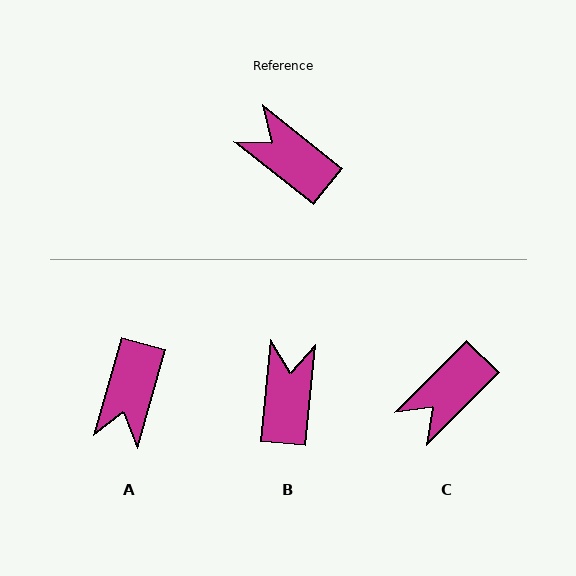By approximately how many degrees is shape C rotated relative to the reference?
Approximately 83 degrees counter-clockwise.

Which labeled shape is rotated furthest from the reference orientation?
A, about 113 degrees away.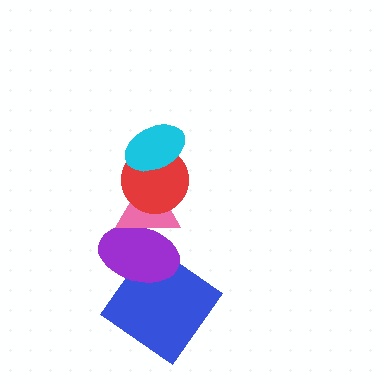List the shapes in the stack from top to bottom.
From top to bottom: the cyan ellipse, the red circle, the pink triangle, the purple ellipse, the blue diamond.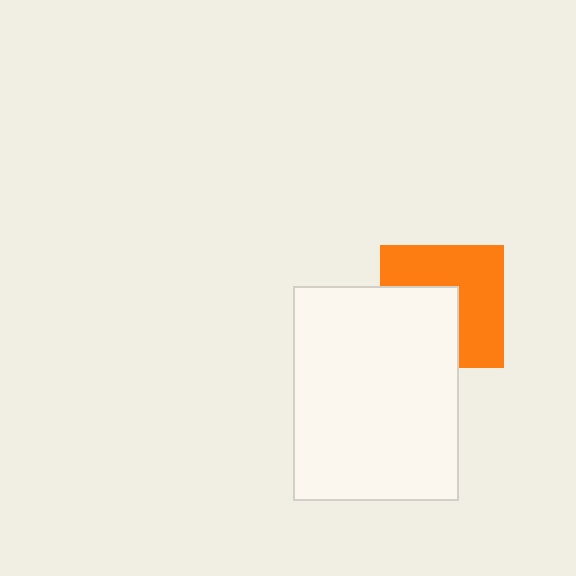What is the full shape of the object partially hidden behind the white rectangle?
The partially hidden object is an orange square.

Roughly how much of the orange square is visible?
About half of it is visible (roughly 57%).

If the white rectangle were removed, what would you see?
You would see the complete orange square.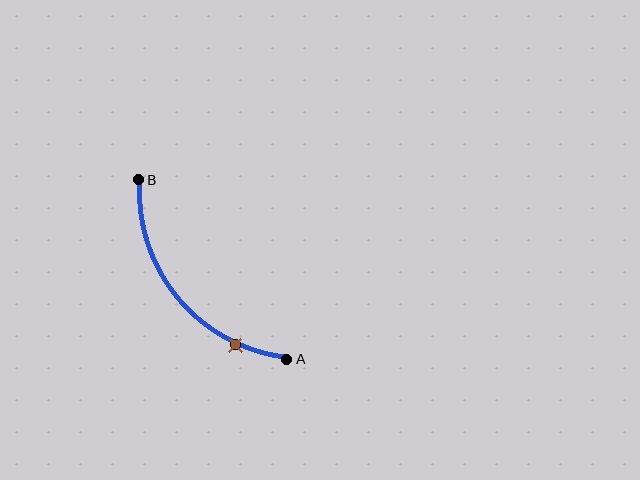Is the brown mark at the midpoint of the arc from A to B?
No. The brown mark lies on the arc but is closer to endpoint A. The arc midpoint would be at the point on the curve equidistant along the arc from both A and B.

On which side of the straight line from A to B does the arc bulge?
The arc bulges below and to the left of the straight line connecting A and B.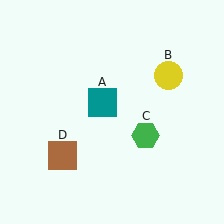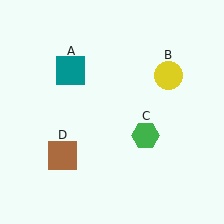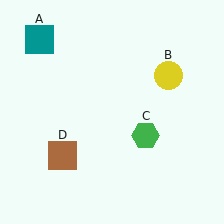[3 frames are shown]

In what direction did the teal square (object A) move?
The teal square (object A) moved up and to the left.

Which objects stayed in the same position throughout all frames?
Yellow circle (object B) and green hexagon (object C) and brown square (object D) remained stationary.